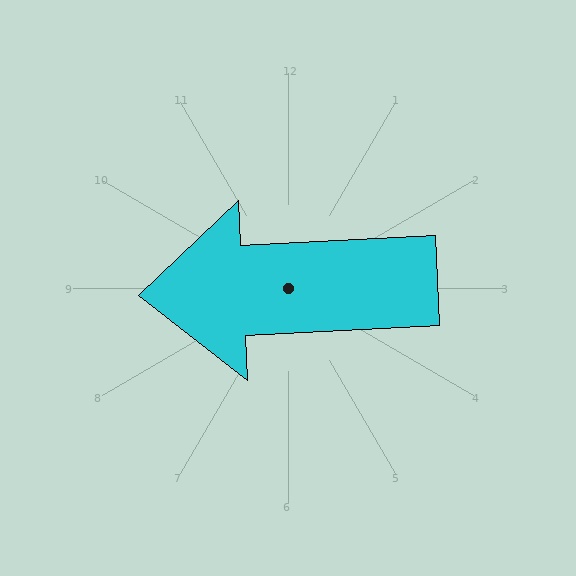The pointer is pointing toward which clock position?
Roughly 9 o'clock.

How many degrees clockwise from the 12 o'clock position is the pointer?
Approximately 267 degrees.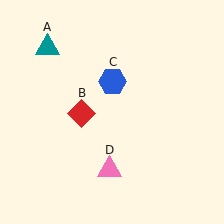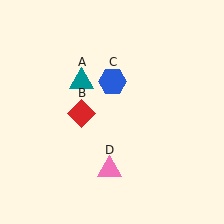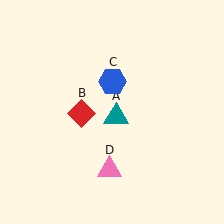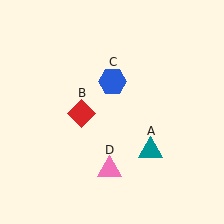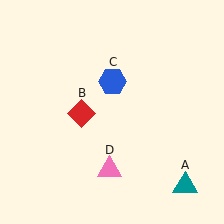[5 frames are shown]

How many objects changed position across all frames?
1 object changed position: teal triangle (object A).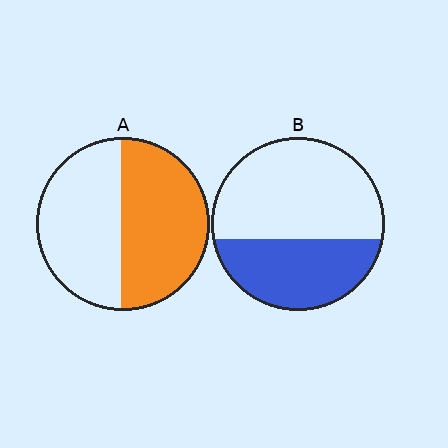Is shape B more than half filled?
No.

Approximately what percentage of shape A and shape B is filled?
A is approximately 50% and B is approximately 40%.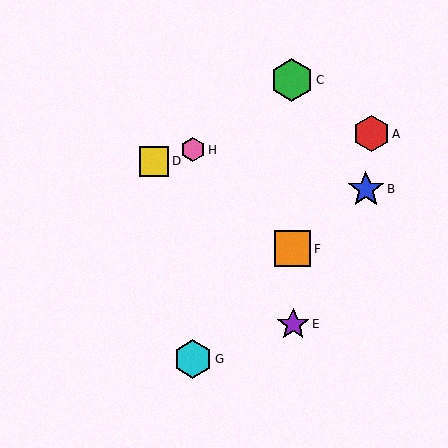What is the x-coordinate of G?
Object G is at x≈193.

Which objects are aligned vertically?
Objects G, H are aligned vertically.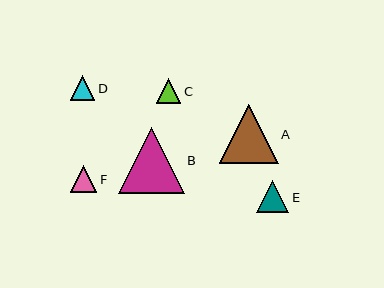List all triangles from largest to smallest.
From largest to smallest: B, A, E, F, C, D.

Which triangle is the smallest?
Triangle D is the smallest with a size of approximately 25 pixels.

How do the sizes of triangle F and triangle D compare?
Triangle F and triangle D are approximately the same size.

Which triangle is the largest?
Triangle B is the largest with a size of approximately 66 pixels.